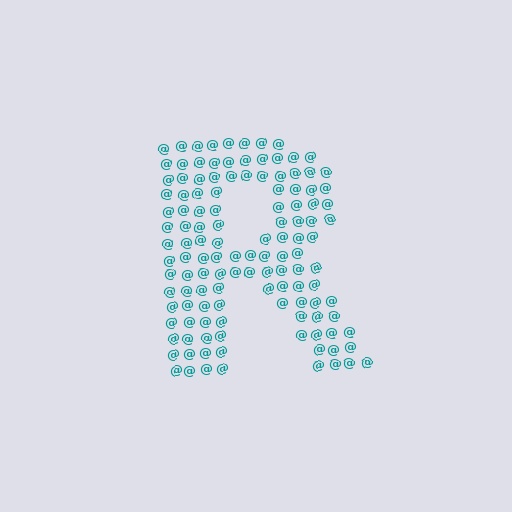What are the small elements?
The small elements are at signs.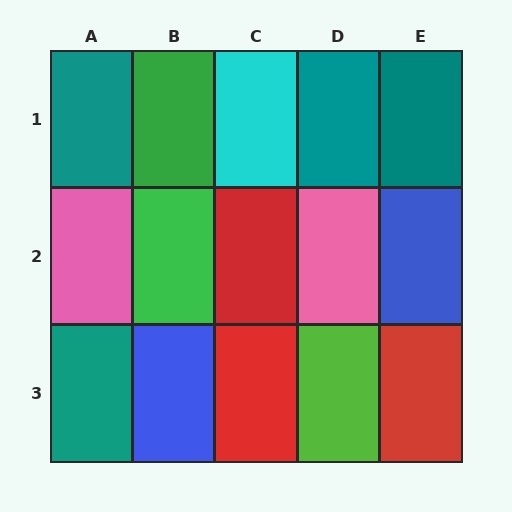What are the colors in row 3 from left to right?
Teal, blue, red, lime, red.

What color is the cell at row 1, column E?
Teal.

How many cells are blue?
2 cells are blue.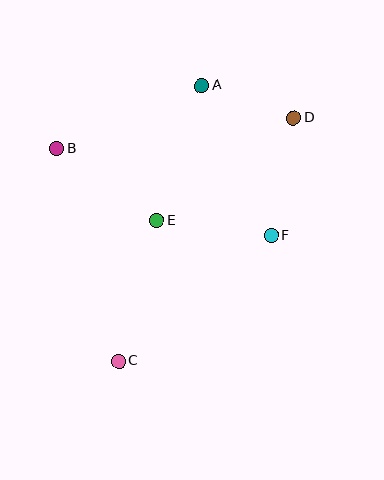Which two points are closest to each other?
Points A and D are closest to each other.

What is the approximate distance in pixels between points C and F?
The distance between C and F is approximately 198 pixels.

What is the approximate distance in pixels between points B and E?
The distance between B and E is approximately 123 pixels.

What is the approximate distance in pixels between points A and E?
The distance between A and E is approximately 142 pixels.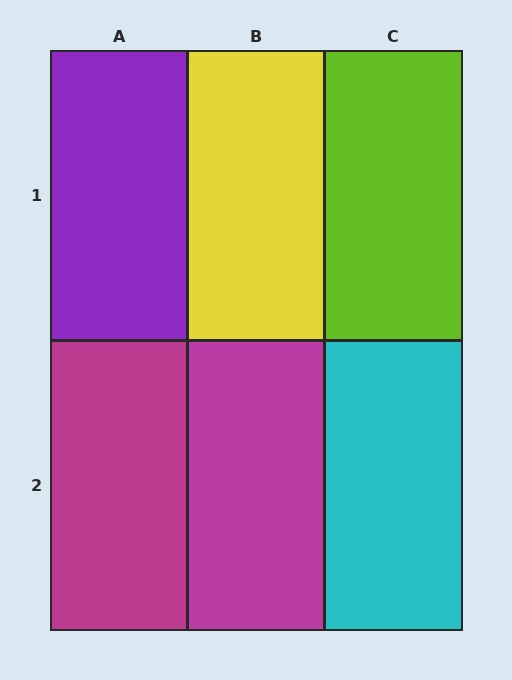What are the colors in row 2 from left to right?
Magenta, magenta, cyan.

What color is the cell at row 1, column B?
Yellow.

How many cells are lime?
1 cell is lime.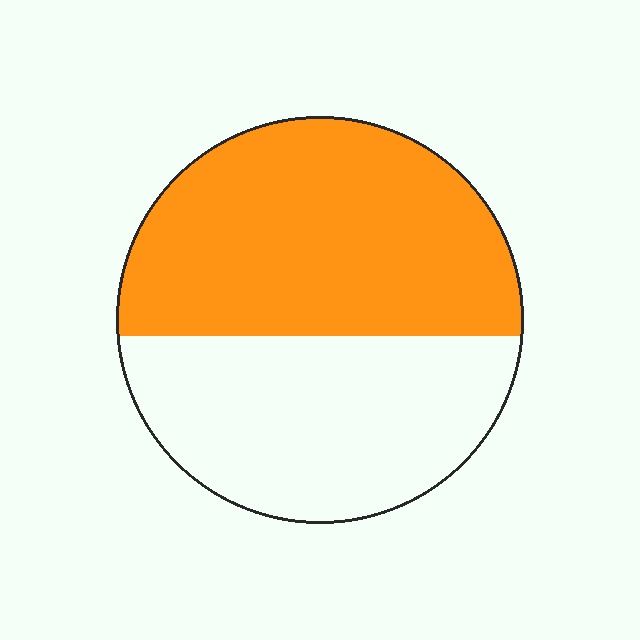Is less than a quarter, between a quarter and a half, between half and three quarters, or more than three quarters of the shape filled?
Between half and three quarters.